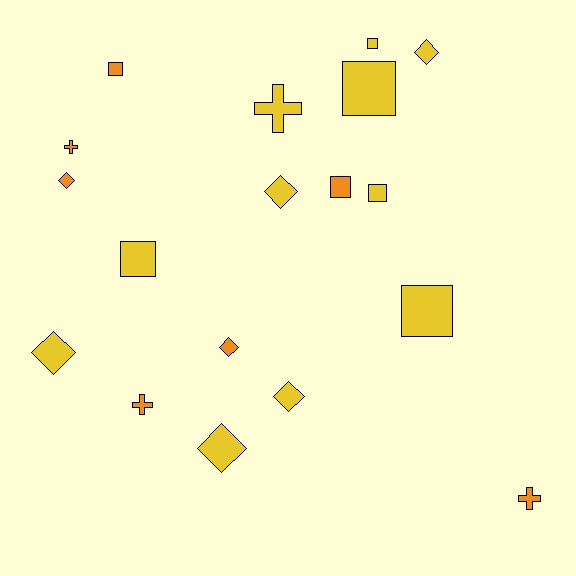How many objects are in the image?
There are 18 objects.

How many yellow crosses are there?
There is 1 yellow cross.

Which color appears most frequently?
Yellow, with 11 objects.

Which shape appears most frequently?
Square, with 7 objects.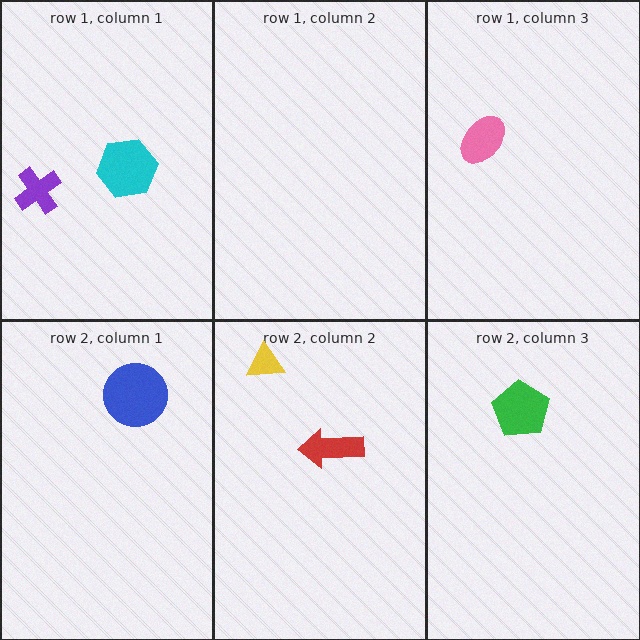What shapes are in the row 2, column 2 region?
The red arrow, the yellow triangle.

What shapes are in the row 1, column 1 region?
The cyan hexagon, the purple cross.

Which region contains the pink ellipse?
The row 1, column 3 region.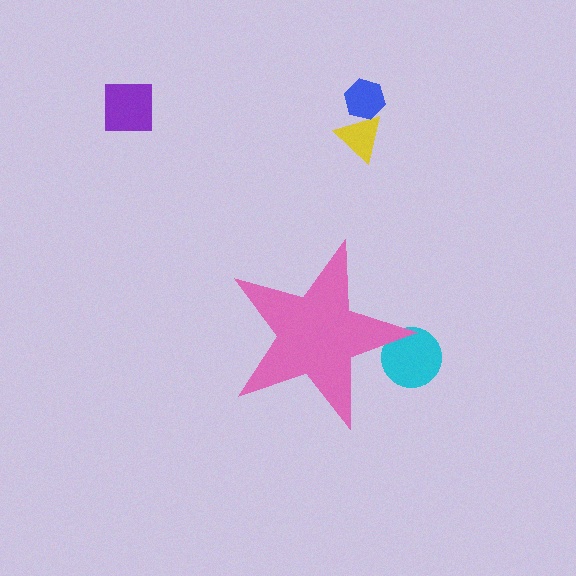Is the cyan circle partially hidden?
Yes, the cyan circle is partially hidden behind the pink star.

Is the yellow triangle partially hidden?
No, the yellow triangle is fully visible.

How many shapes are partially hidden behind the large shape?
1 shape is partially hidden.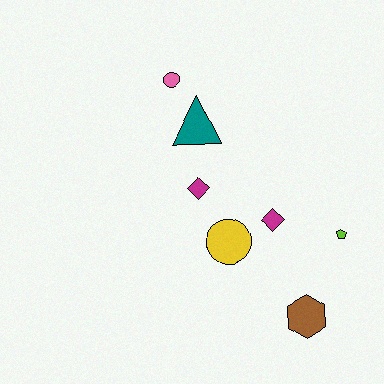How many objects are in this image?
There are 7 objects.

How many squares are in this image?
There are no squares.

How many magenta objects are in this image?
There are 2 magenta objects.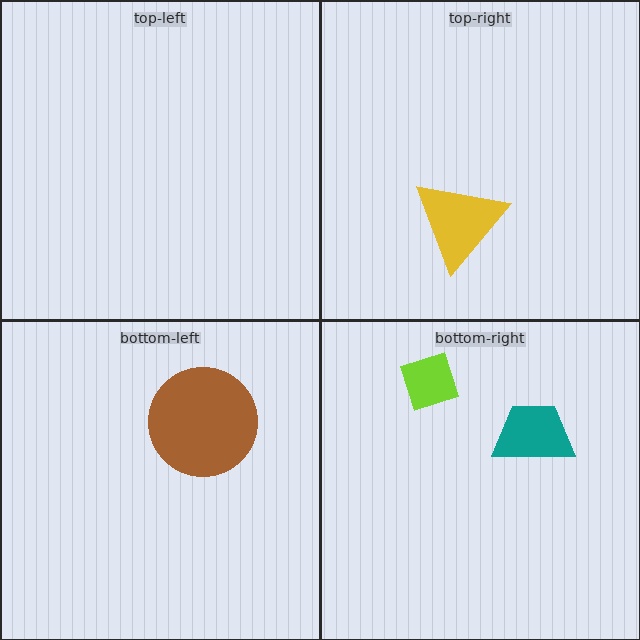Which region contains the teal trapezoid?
The bottom-right region.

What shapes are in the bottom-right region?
The lime diamond, the teal trapezoid.